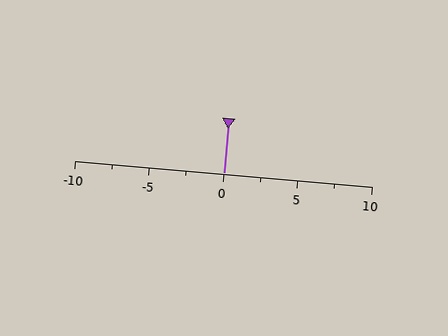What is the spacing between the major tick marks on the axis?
The major ticks are spaced 5 apart.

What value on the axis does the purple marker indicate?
The marker indicates approximately 0.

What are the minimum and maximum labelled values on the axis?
The axis runs from -10 to 10.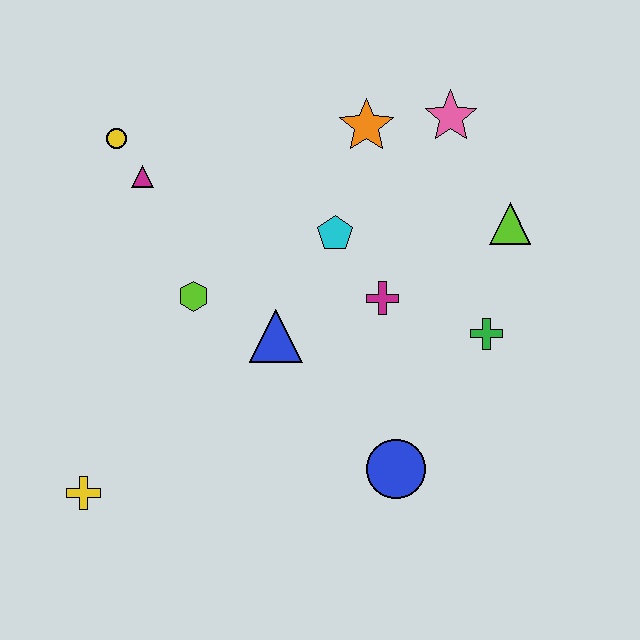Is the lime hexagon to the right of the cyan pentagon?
No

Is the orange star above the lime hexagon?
Yes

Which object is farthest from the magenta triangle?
The blue circle is farthest from the magenta triangle.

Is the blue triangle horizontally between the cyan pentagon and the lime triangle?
No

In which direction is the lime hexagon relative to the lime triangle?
The lime hexagon is to the left of the lime triangle.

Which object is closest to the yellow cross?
The lime hexagon is closest to the yellow cross.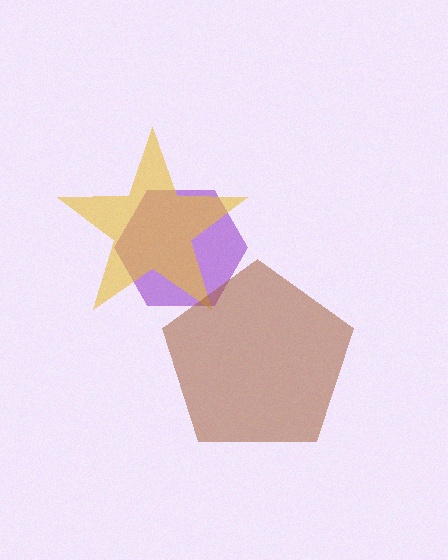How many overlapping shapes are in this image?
There are 3 overlapping shapes in the image.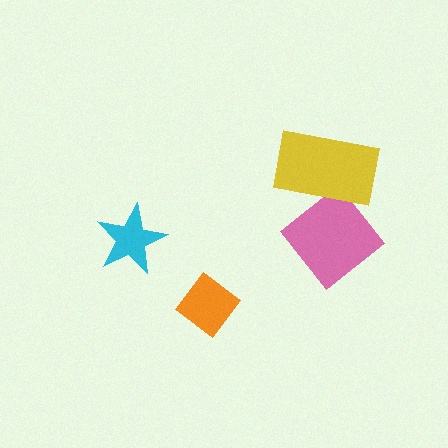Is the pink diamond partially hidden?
Yes, it is partially covered by another shape.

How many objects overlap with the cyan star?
0 objects overlap with the cyan star.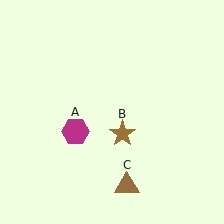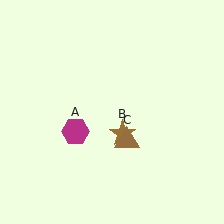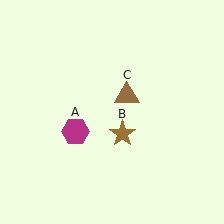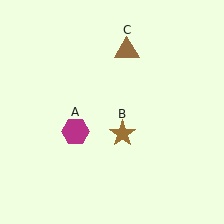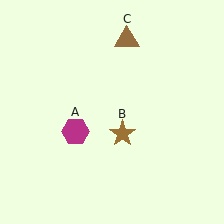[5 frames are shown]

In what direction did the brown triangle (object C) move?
The brown triangle (object C) moved up.